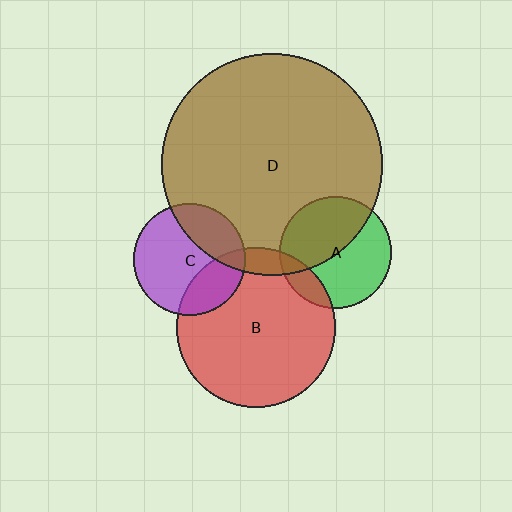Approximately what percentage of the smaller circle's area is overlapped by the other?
Approximately 30%.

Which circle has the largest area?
Circle D (brown).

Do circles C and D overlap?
Yes.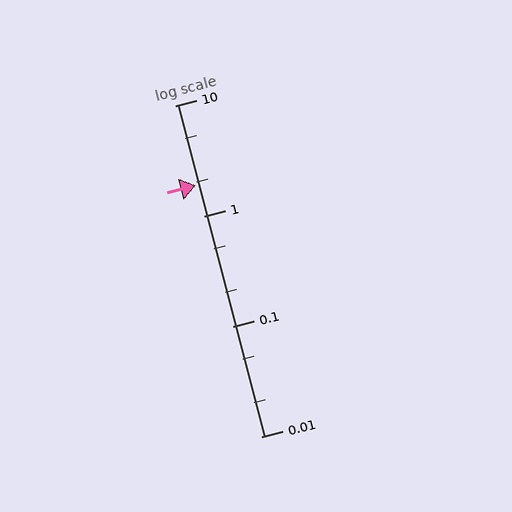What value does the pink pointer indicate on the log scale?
The pointer indicates approximately 1.9.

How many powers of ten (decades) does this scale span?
The scale spans 3 decades, from 0.01 to 10.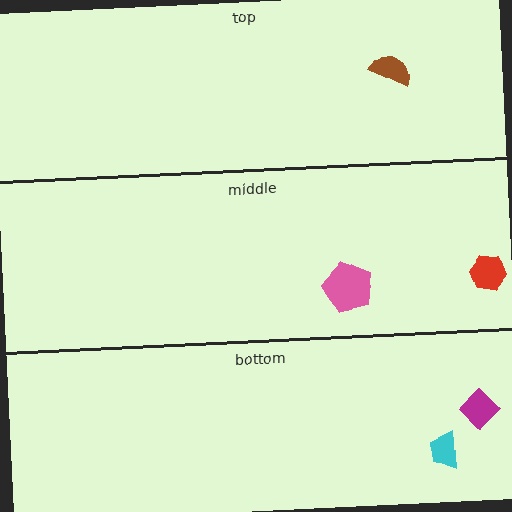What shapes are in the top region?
The brown semicircle.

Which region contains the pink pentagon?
The middle region.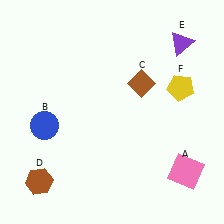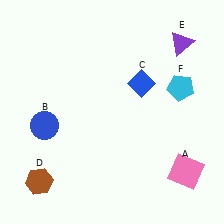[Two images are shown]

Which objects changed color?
C changed from brown to blue. F changed from yellow to cyan.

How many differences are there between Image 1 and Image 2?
There are 2 differences between the two images.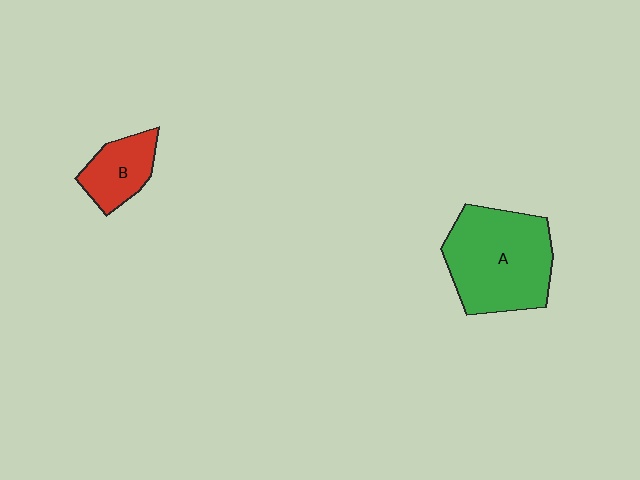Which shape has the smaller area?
Shape B (red).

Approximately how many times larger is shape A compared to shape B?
Approximately 2.4 times.